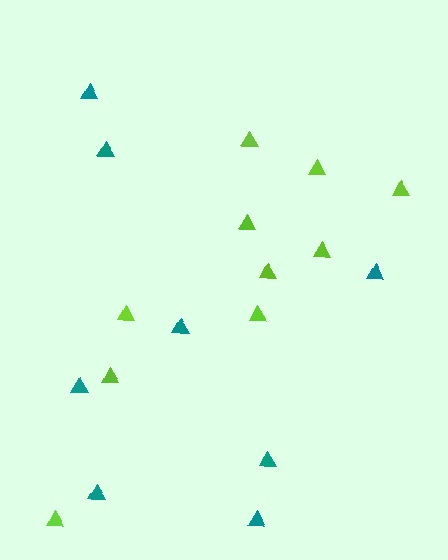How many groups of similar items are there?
There are 2 groups: one group of lime triangles (10) and one group of teal triangles (8).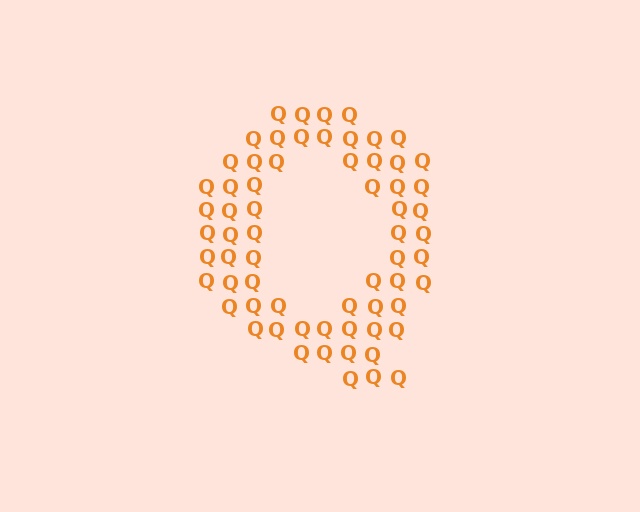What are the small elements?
The small elements are letter Q's.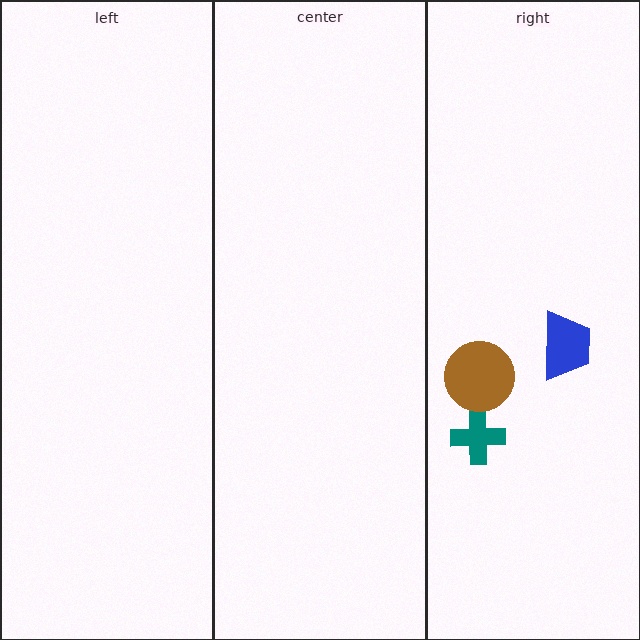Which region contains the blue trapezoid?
The right region.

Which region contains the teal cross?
The right region.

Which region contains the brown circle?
The right region.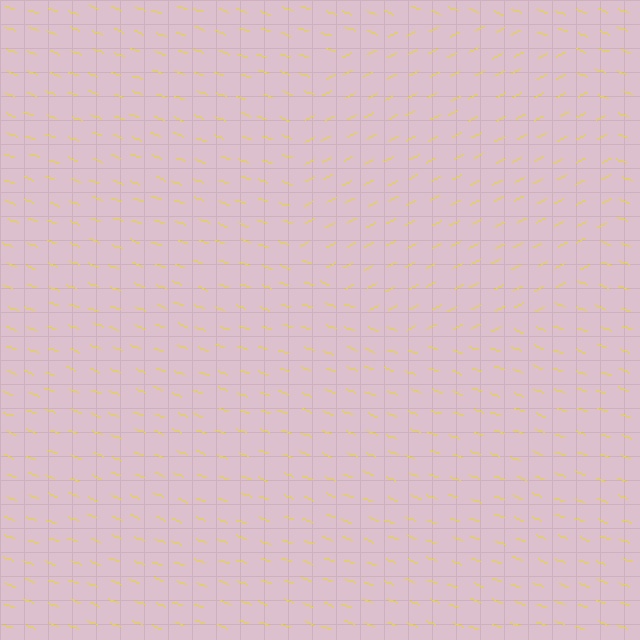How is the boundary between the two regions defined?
The boundary is defined purely by a change in line orientation (approximately 45 degrees difference). All lines are the same color and thickness.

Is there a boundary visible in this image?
Yes, there is a texture boundary formed by a change in line orientation.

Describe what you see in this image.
The image is filled with small yellow line segments. A circle region in the image has lines oriented differently from the surrounding lines, creating a visible texture boundary.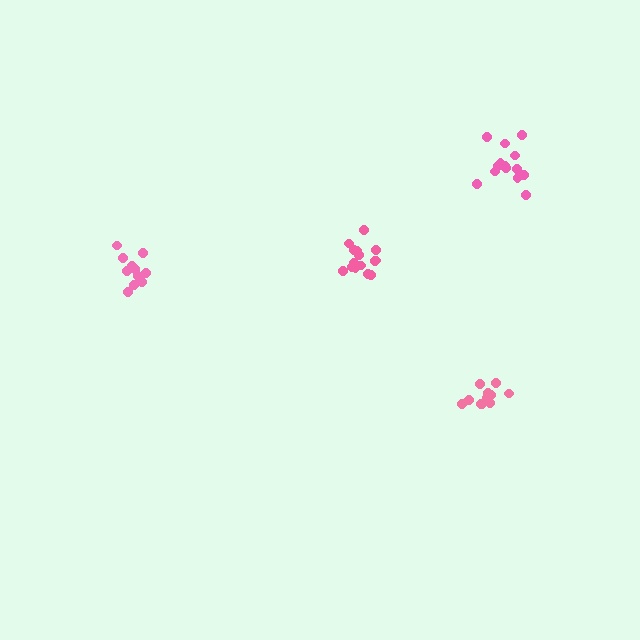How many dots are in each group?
Group 1: 14 dots, Group 2: 11 dots, Group 3: 11 dots, Group 4: 15 dots (51 total).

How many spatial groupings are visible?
There are 4 spatial groupings.